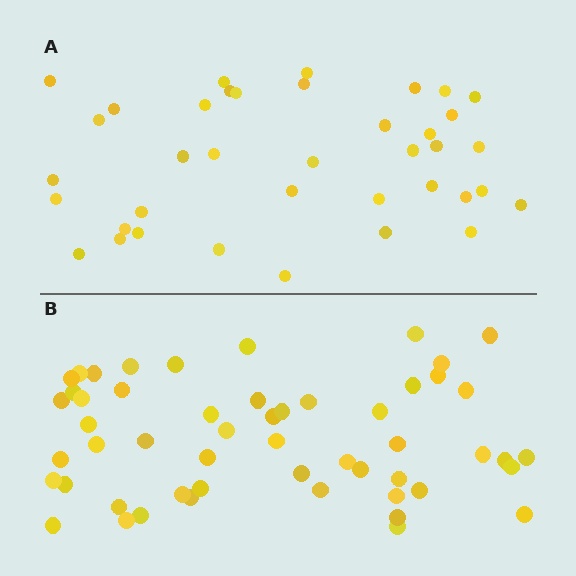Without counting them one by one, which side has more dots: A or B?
Region B (the bottom region) has more dots.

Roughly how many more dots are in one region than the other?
Region B has approximately 15 more dots than region A.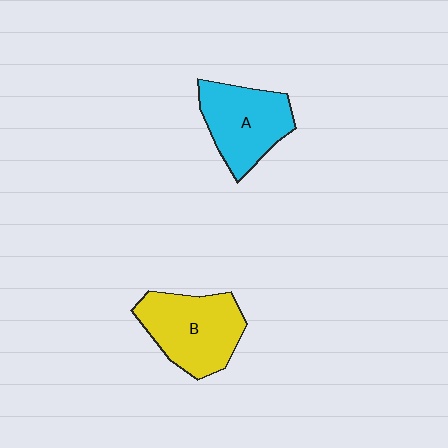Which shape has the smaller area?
Shape A (cyan).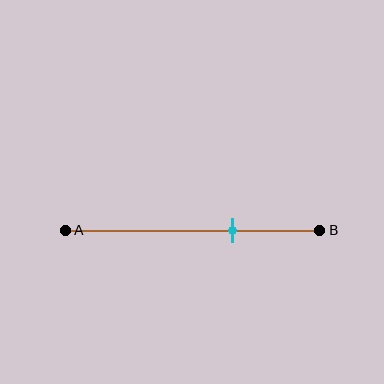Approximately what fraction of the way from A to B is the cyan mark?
The cyan mark is approximately 65% of the way from A to B.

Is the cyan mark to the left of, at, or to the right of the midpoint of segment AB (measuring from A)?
The cyan mark is to the right of the midpoint of segment AB.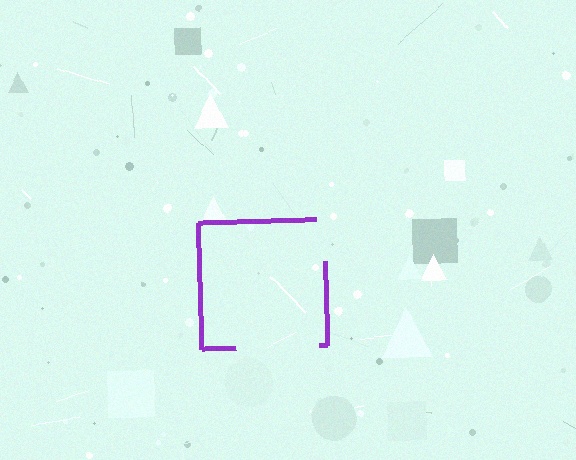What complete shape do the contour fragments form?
The contour fragments form a square.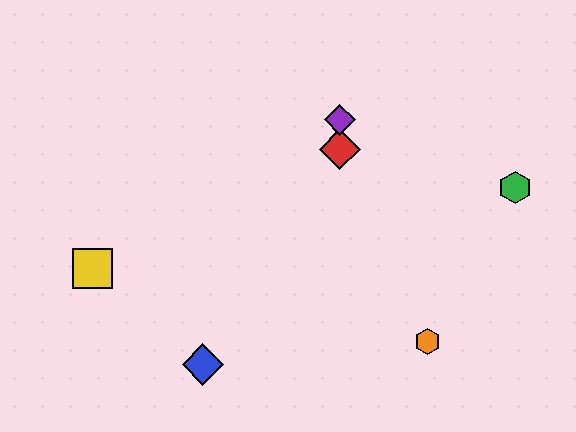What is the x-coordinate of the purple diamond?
The purple diamond is at x≈340.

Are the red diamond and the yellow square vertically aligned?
No, the red diamond is at x≈340 and the yellow square is at x≈92.